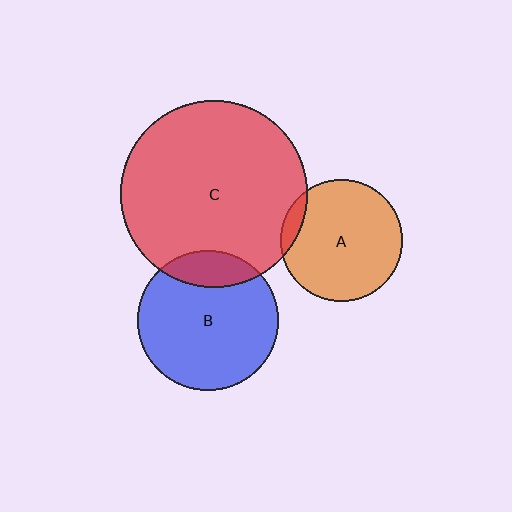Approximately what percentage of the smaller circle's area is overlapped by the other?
Approximately 15%.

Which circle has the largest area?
Circle C (red).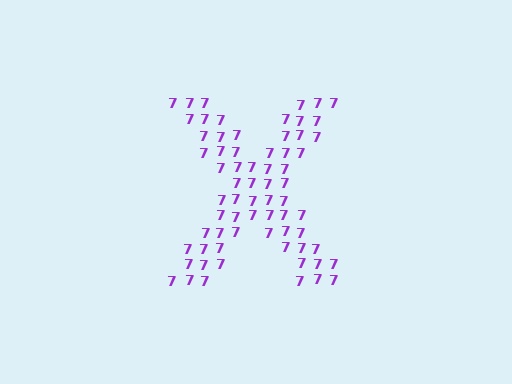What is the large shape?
The large shape is the letter X.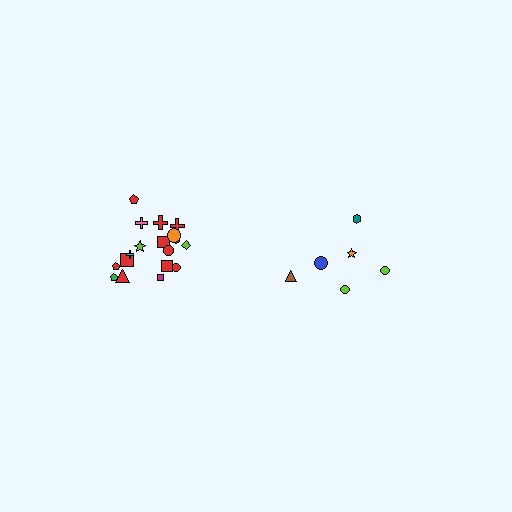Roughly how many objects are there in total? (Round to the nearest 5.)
Roughly 25 objects in total.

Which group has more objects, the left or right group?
The left group.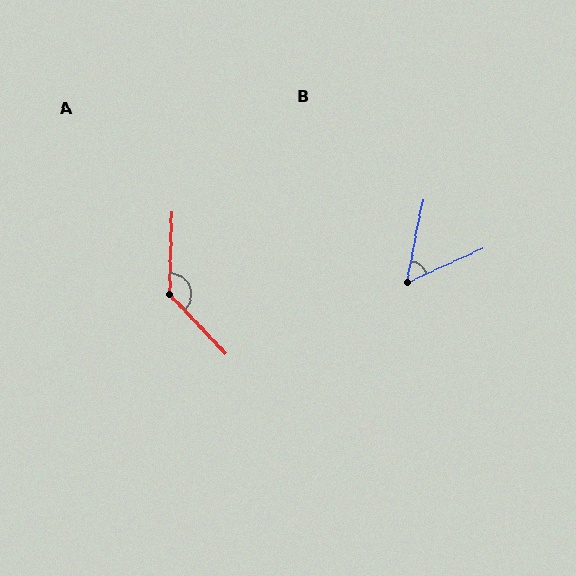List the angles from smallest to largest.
B (54°), A (135°).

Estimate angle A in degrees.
Approximately 135 degrees.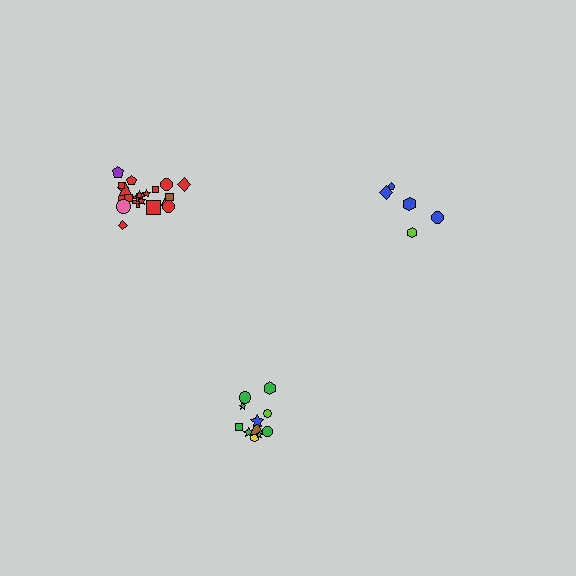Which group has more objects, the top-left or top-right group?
The top-left group.